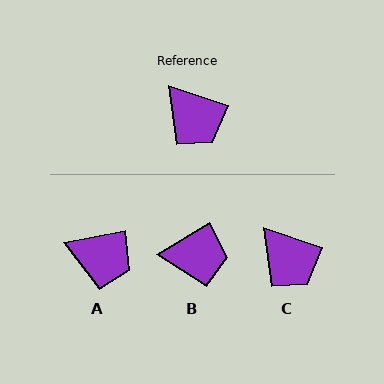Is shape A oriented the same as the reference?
No, it is off by about 30 degrees.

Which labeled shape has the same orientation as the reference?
C.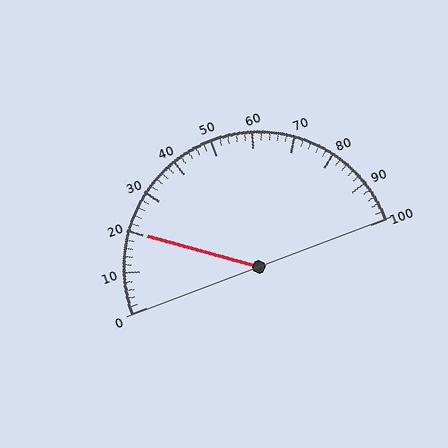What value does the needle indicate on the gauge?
The needle indicates approximately 20.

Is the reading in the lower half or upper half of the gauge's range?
The reading is in the lower half of the range (0 to 100).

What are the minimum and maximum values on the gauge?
The gauge ranges from 0 to 100.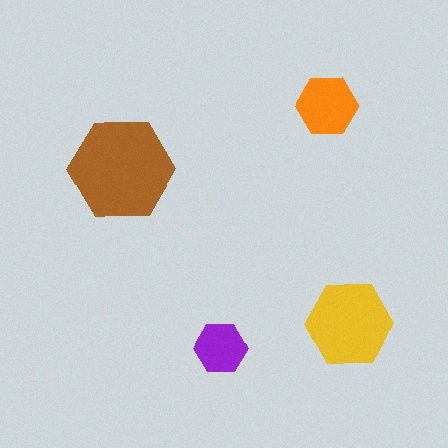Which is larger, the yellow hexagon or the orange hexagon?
The yellow one.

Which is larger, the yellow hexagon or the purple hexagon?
The yellow one.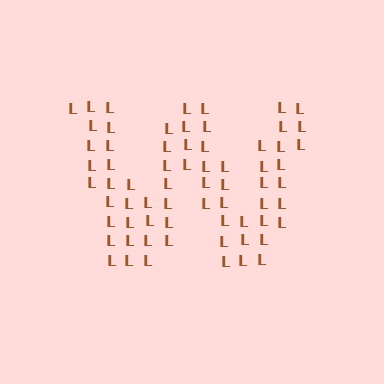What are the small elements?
The small elements are letter L's.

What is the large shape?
The large shape is the letter W.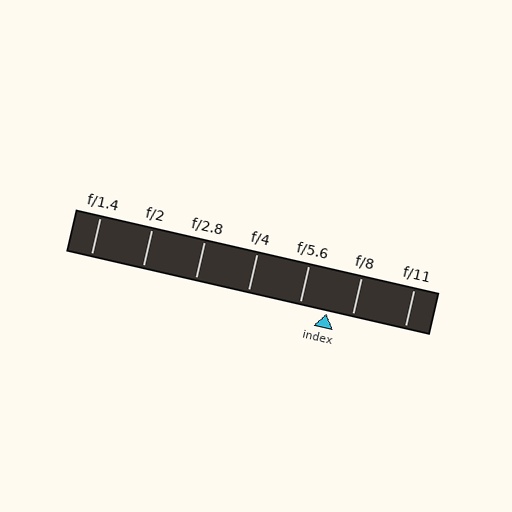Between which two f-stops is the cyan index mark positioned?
The index mark is between f/5.6 and f/8.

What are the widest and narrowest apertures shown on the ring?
The widest aperture shown is f/1.4 and the narrowest is f/11.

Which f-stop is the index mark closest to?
The index mark is closest to f/8.